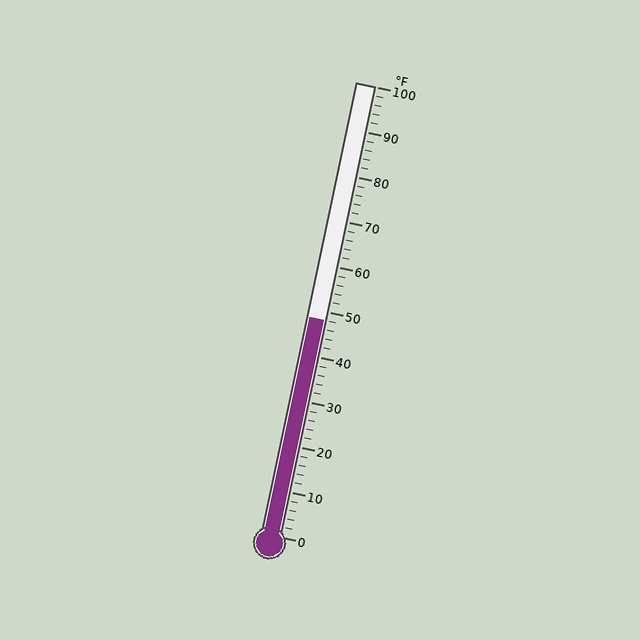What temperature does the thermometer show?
The thermometer shows approximately 48°F.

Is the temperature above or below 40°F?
The temperature is above 40°F.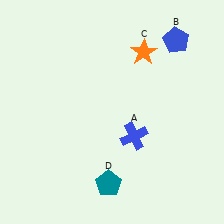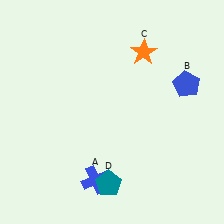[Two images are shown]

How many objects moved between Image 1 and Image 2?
2 objects moved between the two images.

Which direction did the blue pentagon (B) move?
The blue pentagon (B) moved down.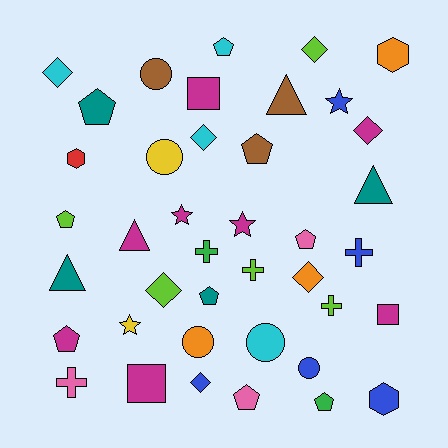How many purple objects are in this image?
There are no purple objects.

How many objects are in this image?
There are 40 objects.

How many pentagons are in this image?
There are 9 pentagons.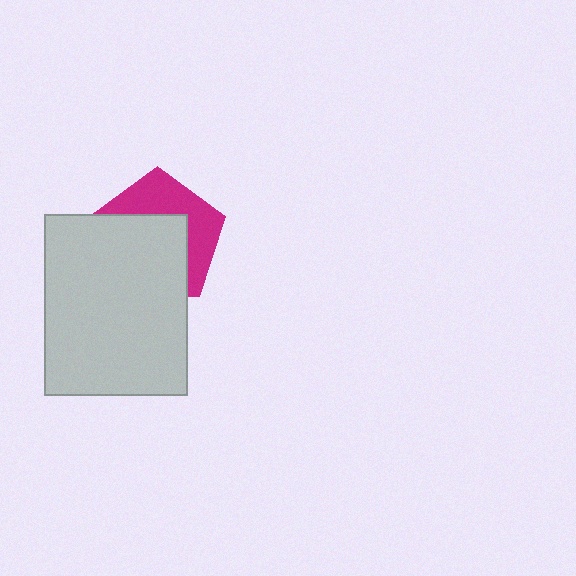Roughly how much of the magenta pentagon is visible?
A small part of it is visible (roughly 42%).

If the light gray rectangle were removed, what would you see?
You would see the complete magenta pentagon.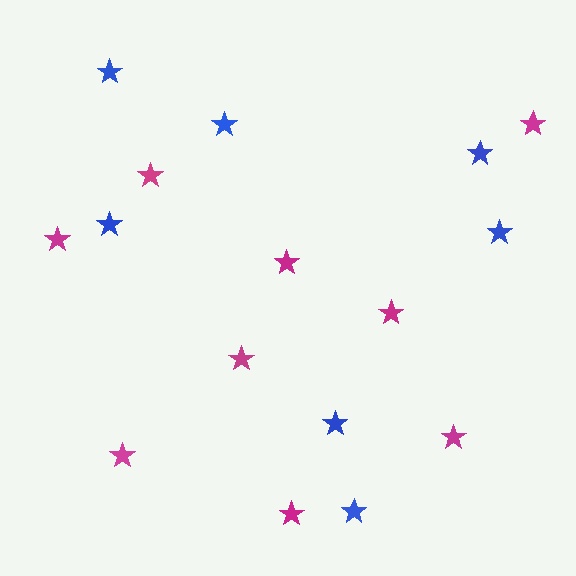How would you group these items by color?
There are 2 groups: one group of blue stars (7) and one group of magenta stars (9).